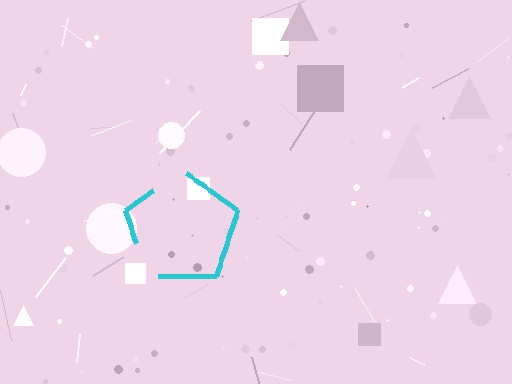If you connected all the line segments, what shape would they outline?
They would outline a pentagon.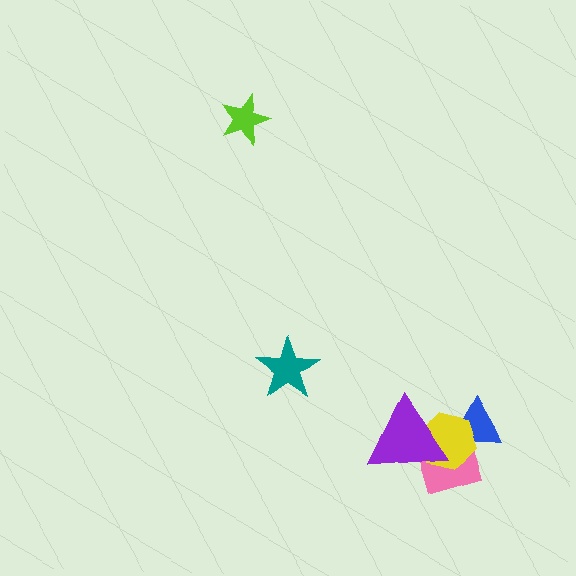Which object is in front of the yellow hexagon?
The purple triangle is in front of the yellow hexagon.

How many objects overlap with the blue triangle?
2 objects overlap with the blue triangle.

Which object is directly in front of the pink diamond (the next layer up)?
The yellow hexagon is directly in front of the pink diamond.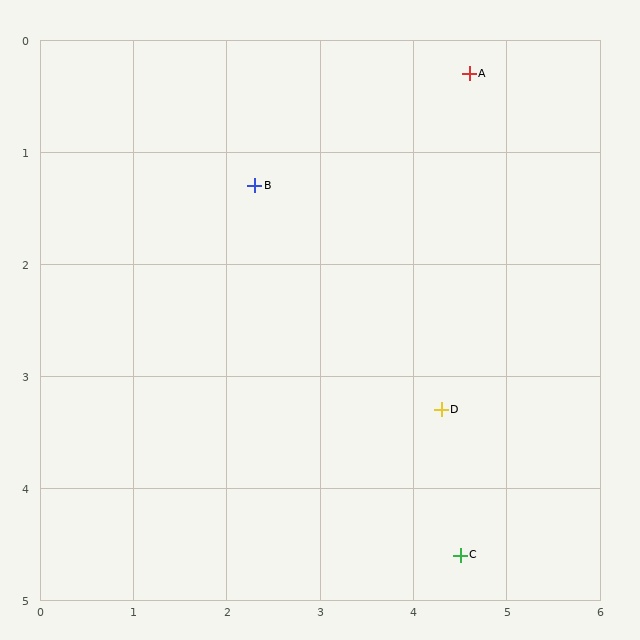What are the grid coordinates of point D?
Point D is at approximately (4.3, 3.3).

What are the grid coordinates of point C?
Point C is at approximately (4.5, 4.6).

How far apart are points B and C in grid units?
Points B and C are about 4.0 grid units apart.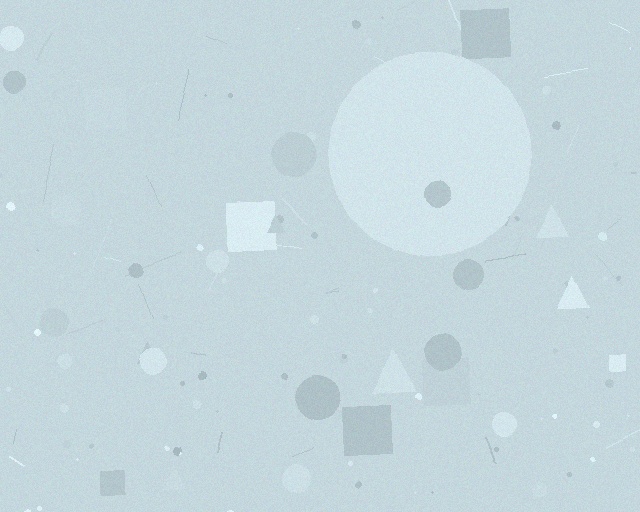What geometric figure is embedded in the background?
A circle is embedded in the background.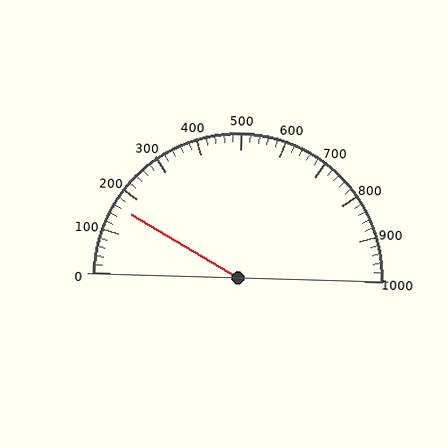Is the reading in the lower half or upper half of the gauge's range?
The reading is in the lower half of the range (0 to 1000).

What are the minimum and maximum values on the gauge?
The gauge ranges from 0 to 1000.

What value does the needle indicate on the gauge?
The needle indicates approximately 160.